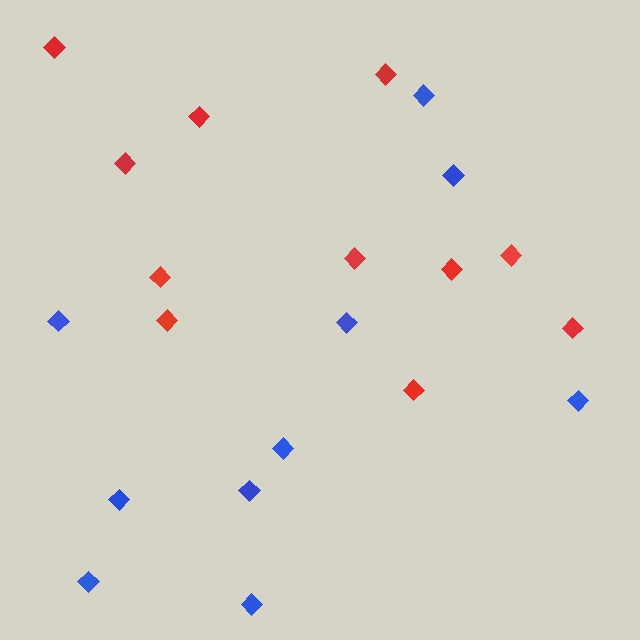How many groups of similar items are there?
There are 2 groups: one group of red diamonds (11) and one group of blue diamonds (10).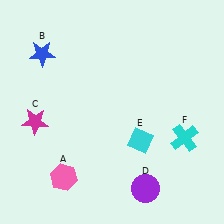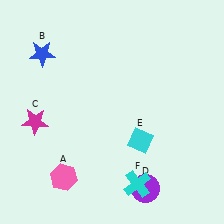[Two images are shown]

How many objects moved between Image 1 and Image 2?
1 object moved between the two images.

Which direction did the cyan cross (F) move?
The cyan cross (F) moved left.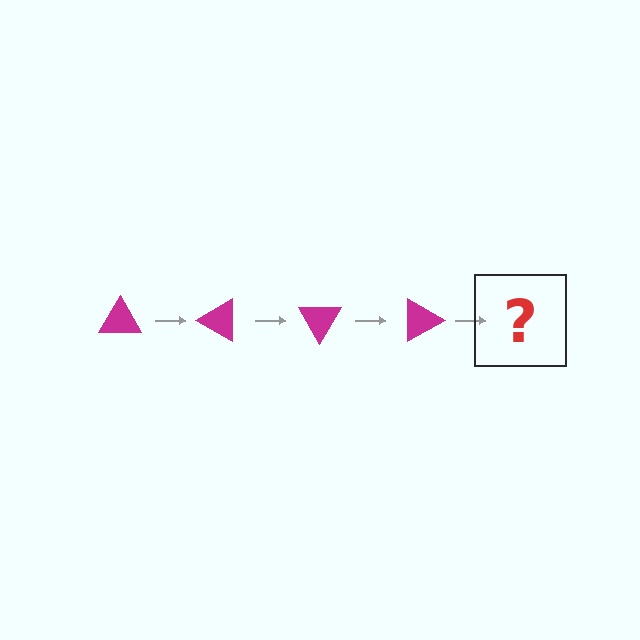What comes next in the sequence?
The next element should be a magenta triangle rotated 120 degrees.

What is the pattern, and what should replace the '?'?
The pattern is that the triangle rotates 30 degrees each step. The '?' should be a magenta triangle rotated 120 degrees.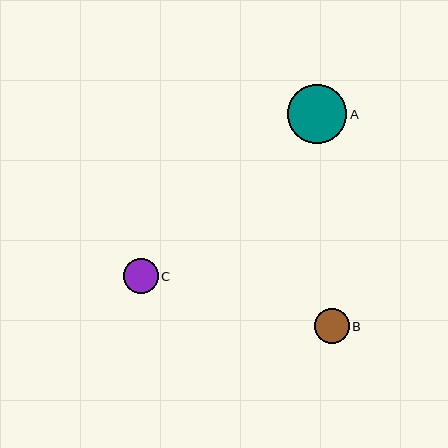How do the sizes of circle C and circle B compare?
Circle C and circle B are approximately the same size.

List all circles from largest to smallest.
From largest to smallest: A, C, B.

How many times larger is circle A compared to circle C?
Circle A is approximately 1.7 times the size of circle C.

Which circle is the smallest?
Circle B is the smallest with a size of approximately 35 pixels.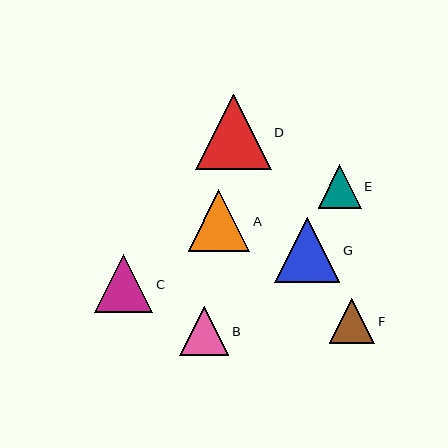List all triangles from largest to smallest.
From largest to smallest: D, G, A, C, B, F, E.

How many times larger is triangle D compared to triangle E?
Triangle D is approximately 1.7 times the size of triangle E.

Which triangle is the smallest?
Triangle E is the smallest with a size of approximately 43 pixels.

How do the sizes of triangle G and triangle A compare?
Triangle G and triangle A are approximately the same size.